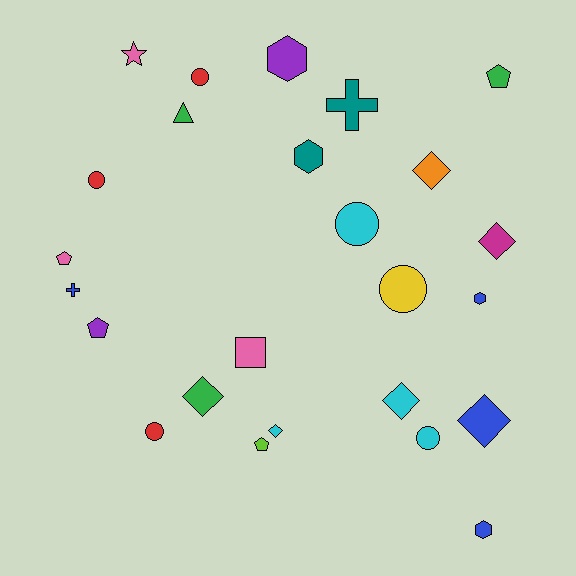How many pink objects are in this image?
There are 3 pink objects.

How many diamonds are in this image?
There are 6 diamonds.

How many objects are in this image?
There are 25 objects.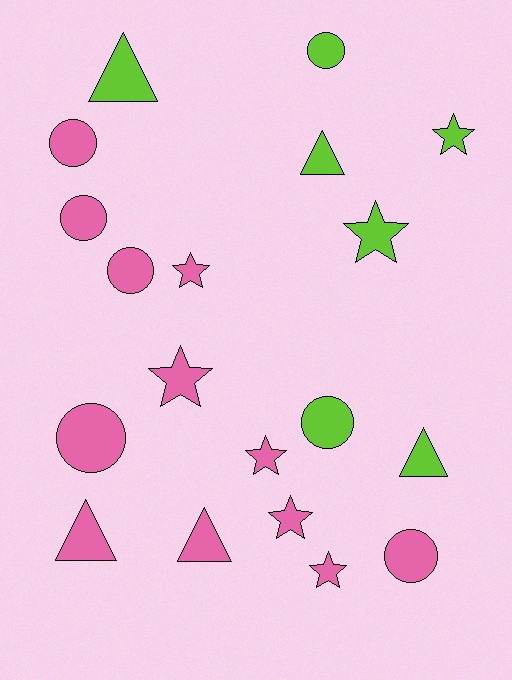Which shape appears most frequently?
Circle, with 7 objects.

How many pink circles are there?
There are 5 pink circles.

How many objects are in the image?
There are 19 objects.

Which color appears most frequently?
Pink, with 12 objects.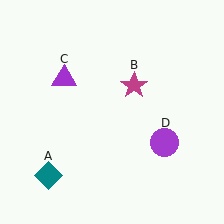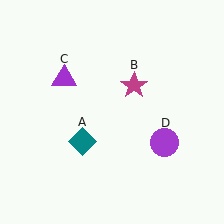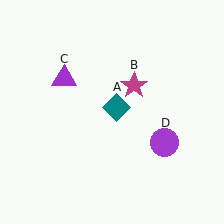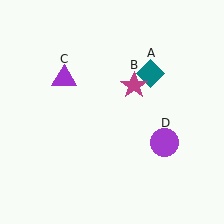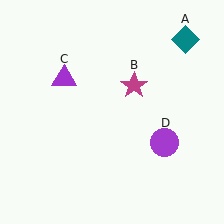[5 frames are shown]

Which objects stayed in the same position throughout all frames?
Magenta star (object B) and purple triangle (object C) and purple circle (object D) remained stationary.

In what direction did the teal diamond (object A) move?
The teal diamond (object A) moved up and to the right.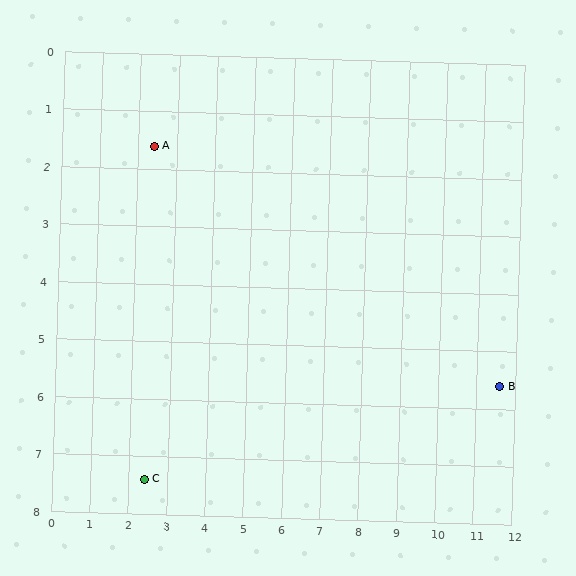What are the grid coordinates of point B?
Point B is at approximately (11.6, 5.6).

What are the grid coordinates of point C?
Point C is at approximately (2.4, 7.4).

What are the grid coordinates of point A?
Point A is at approximately (2.4, 1.6).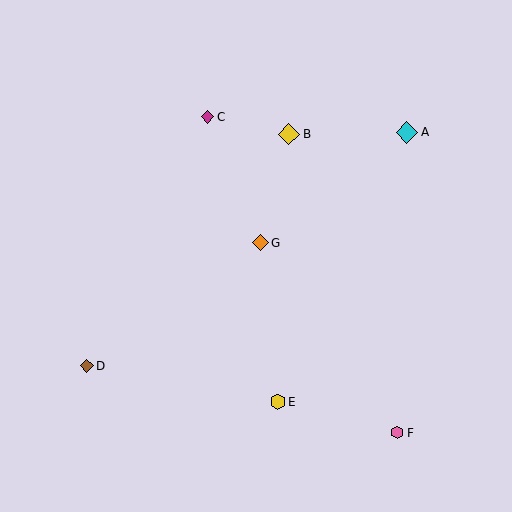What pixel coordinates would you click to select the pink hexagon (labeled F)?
Click at (397, 433) to select the pink hexagon F.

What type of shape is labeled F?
Shape F is a pink hexagon.